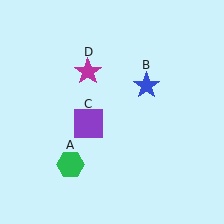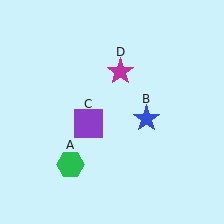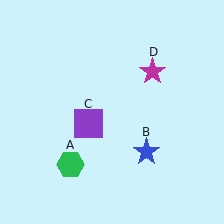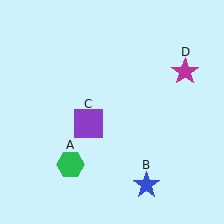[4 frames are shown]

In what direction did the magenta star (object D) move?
The magenta star (object D) moved right.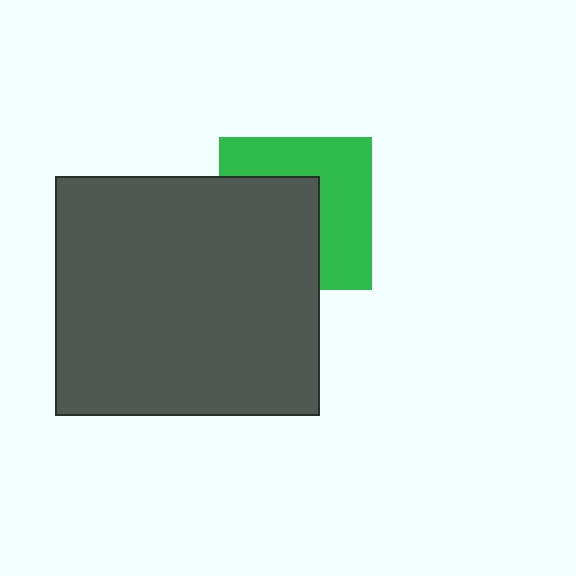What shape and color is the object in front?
The object in front is a dark gray rectangle.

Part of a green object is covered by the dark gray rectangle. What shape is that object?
It is a square.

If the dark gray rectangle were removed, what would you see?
You would see the complete green square.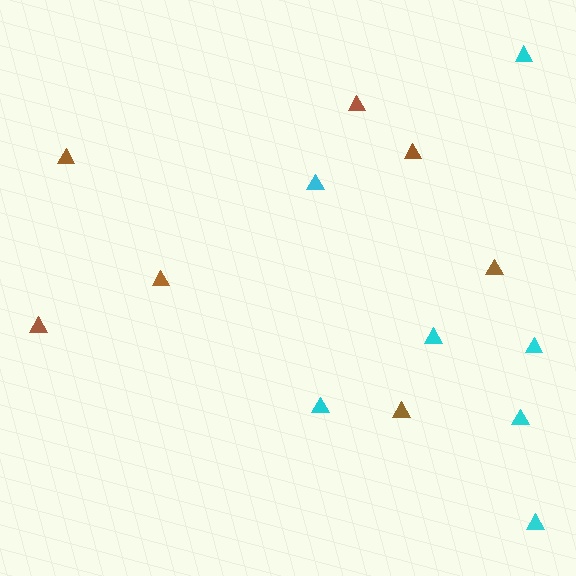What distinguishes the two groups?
There are 2 groups: one group of brown triangles (7) and one group of cyan triangles (7).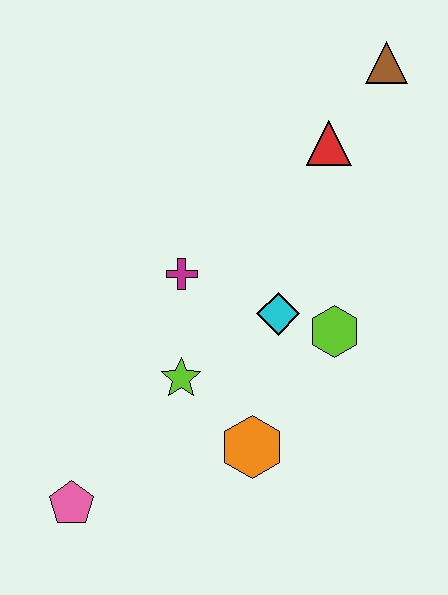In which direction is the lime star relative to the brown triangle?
The lime star is below the brown triangle.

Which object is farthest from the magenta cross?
The brown triangle is farthest from the magenta cross.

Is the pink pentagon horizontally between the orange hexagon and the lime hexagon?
No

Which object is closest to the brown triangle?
The red triangle is closest to the brown triangle.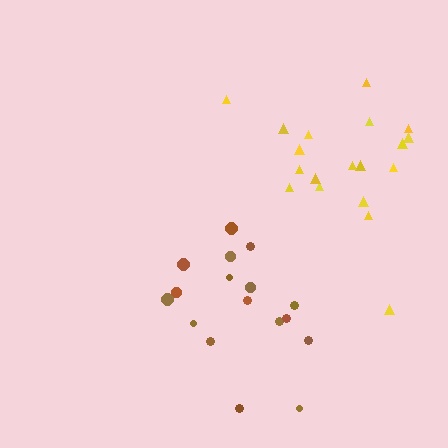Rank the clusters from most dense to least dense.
yellow, brown.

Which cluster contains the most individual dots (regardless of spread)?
Yellow (19).